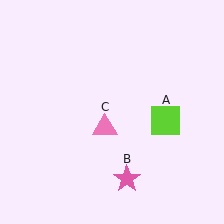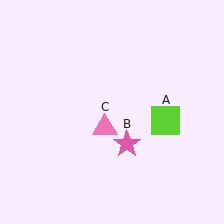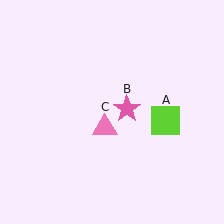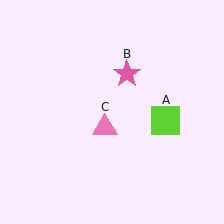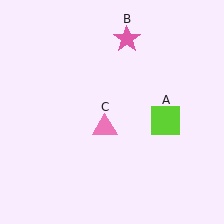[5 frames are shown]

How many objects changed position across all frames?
1 object changed position: pink star (object B).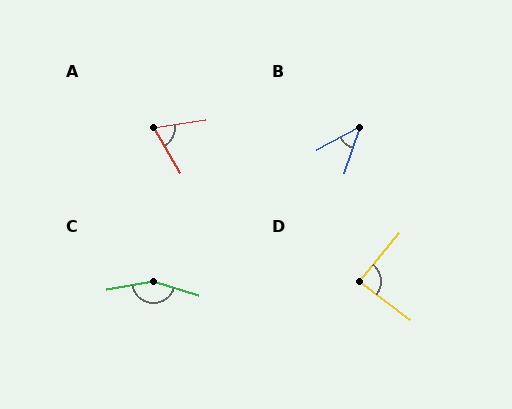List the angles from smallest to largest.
B (43°), A (68°), D (88°), C (154°).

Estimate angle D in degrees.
Approximately 88 degrees.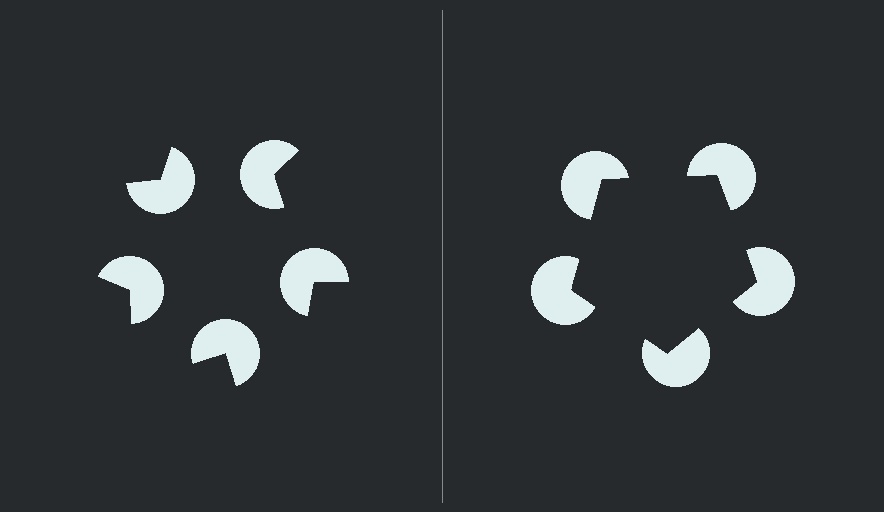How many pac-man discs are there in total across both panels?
10 — 5 on each side.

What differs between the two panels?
The pac-man discs are positioned identically on both sides; only the wedge orientations differ. On the right they align to a pentagon; on the left they are misaligned.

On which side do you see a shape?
An illusory pentagon appears on the right side. On the left side the wedge cuts are rotated, so no coherent shape forms.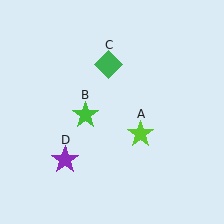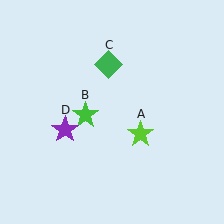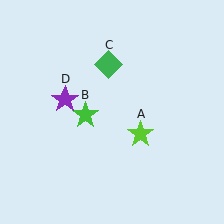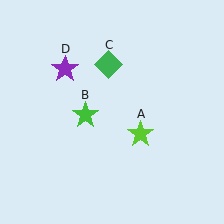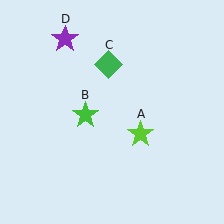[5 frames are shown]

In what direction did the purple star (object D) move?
The purple star (object D) moved up.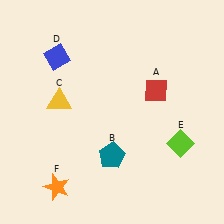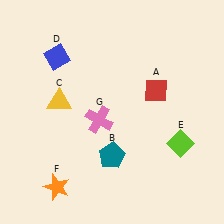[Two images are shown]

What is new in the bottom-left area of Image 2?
A pink cross (G) was added in the bottom-left area of Image 2.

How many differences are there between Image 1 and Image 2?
There is 1 difference between the two images.